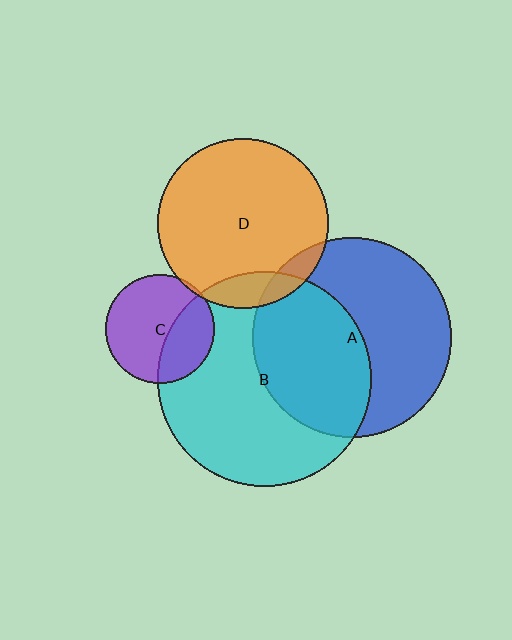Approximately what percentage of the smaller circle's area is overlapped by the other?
Approximately 10%.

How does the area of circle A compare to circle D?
Approximately 1.4 times.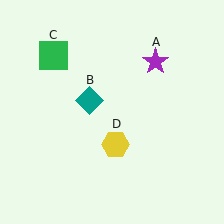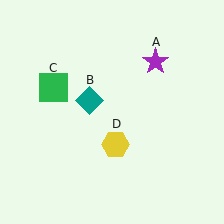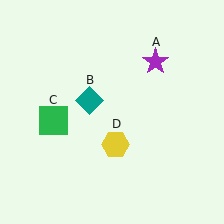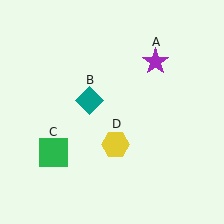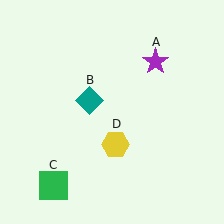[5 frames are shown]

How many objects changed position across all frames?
1 object changed position: green square (object C).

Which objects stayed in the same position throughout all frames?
Purple star (object A) and teal diamond (object B) and yellow hexagon (object D) remained stationary.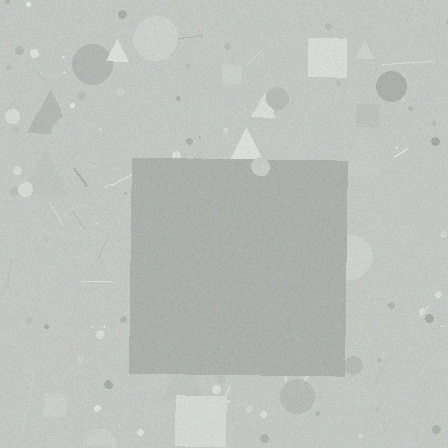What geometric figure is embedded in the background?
A square is embedded in the background.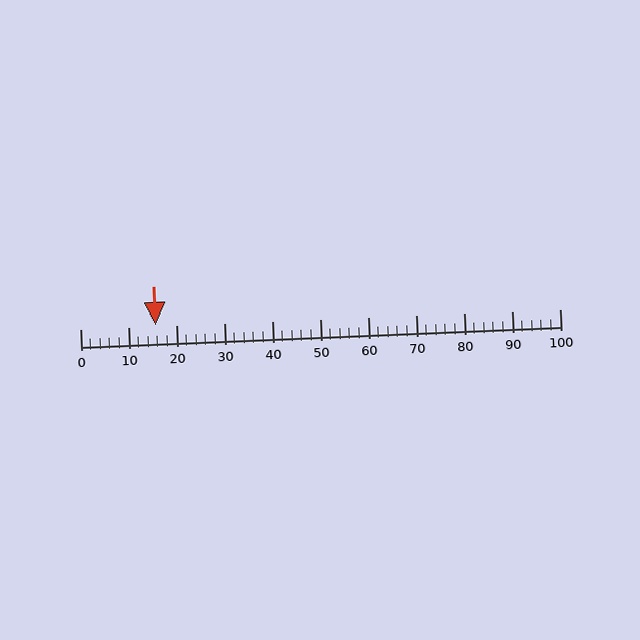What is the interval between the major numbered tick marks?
The major tick marks are spaced 10 units apart.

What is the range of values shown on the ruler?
The ruler shows values from 0 to 100.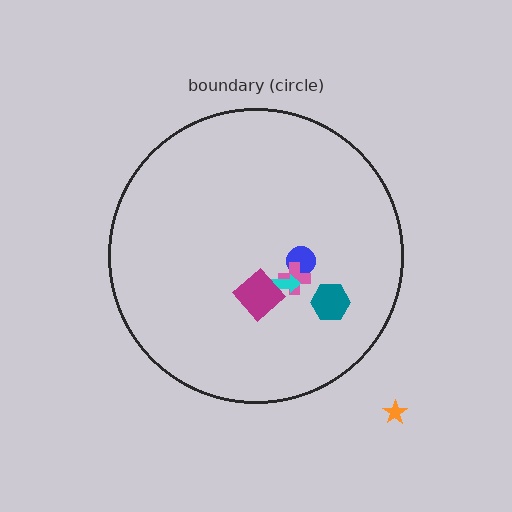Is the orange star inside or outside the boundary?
Outside.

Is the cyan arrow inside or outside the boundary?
Inside.